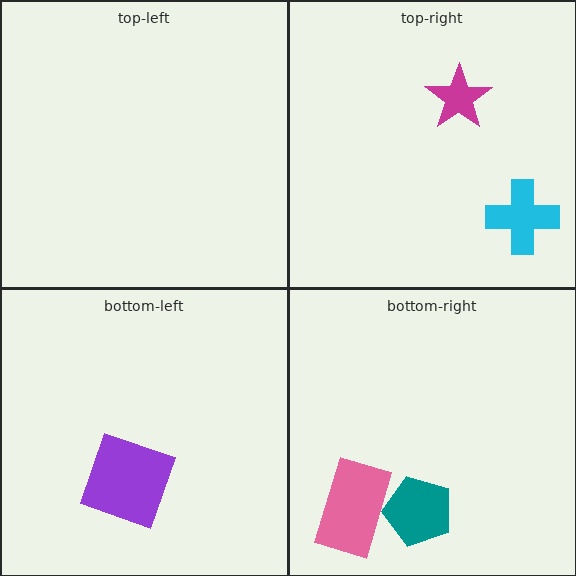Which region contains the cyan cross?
The top-right region.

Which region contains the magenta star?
The top-right region.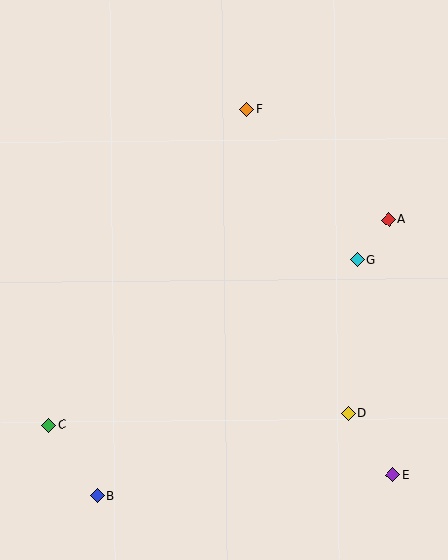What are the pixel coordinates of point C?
Point C is at (49, 425).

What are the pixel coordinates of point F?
Point F is at (247, 109).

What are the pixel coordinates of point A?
Point A is at (389, 220).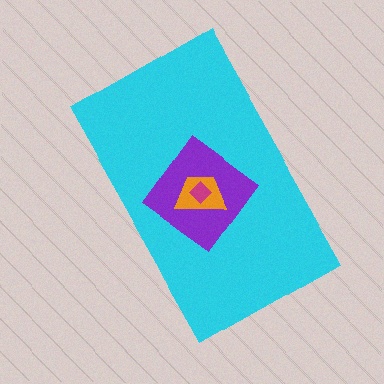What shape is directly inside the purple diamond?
The orange trapezoid.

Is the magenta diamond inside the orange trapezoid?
Yes.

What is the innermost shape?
The magenta diamond.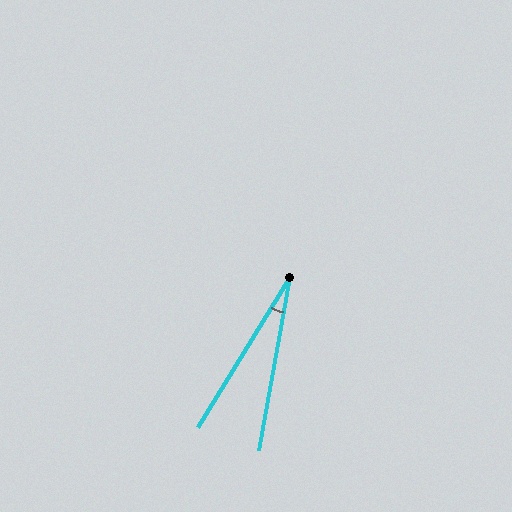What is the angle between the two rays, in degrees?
Approximately 21 degrees.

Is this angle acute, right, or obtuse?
It is acute.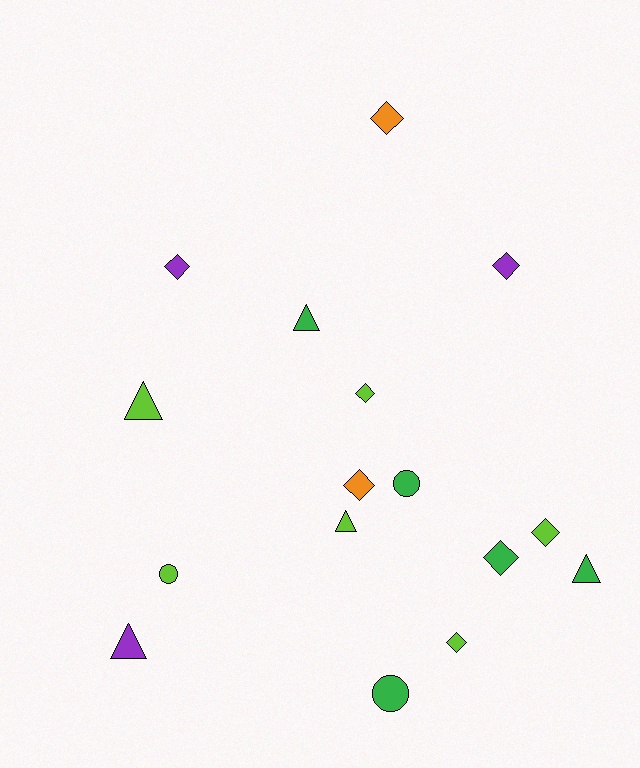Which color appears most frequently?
Lime, with 6 objects.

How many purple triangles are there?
There is 1 purple triangle.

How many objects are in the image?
There are 16 objects.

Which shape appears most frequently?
Diamond, with 8 objects.